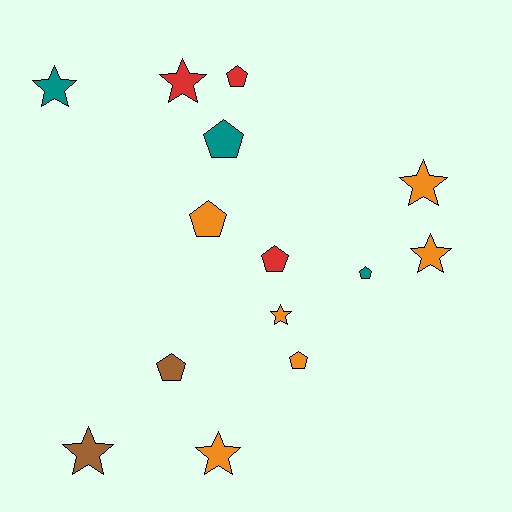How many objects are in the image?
There are 14 objects.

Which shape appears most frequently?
Star, with 7 objects.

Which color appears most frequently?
Orange, with 6 objects.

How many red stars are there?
There is 1 red star.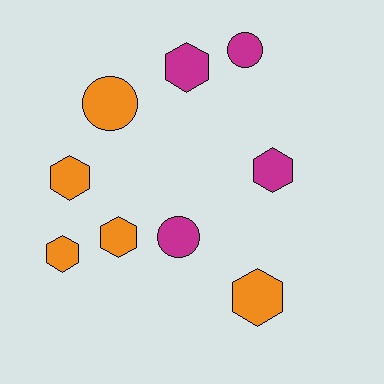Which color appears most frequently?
Orange, with 5 objects.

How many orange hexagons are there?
There are 4 orange hexagons.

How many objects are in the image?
There are 9 objects.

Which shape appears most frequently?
Hexagon, with 6 objects.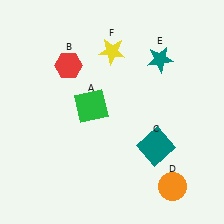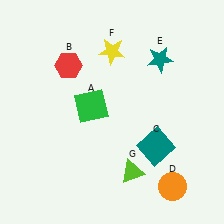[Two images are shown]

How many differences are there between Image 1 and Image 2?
There is 1 difference between the two images.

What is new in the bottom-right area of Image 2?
A lime triangle (G) was added in the bottom-right area of Image 2.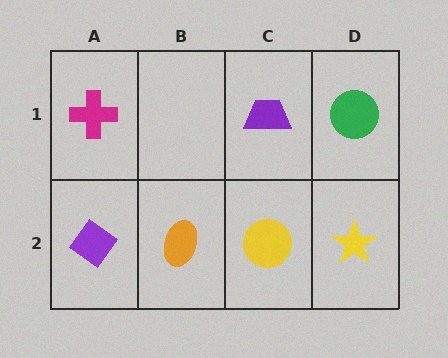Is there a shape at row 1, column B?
No, that cell is empty.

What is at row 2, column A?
A purple diamond.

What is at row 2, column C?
A yellow circle.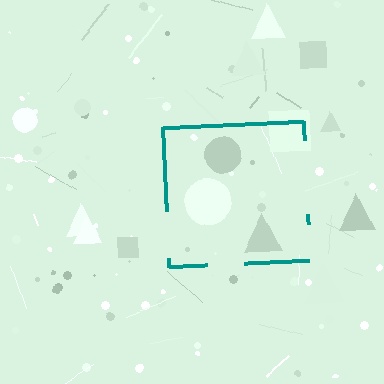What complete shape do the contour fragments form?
The contour fragments form a square.